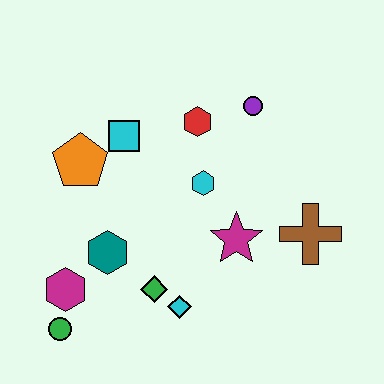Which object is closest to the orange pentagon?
The cyan square is closest to the orange pentagon.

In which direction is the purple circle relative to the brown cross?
The purple circle is above the brown cross.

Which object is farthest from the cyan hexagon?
The green circle is farthest from the cyan hexagon.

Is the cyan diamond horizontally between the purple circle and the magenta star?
No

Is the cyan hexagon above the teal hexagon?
Yes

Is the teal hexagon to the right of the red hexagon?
No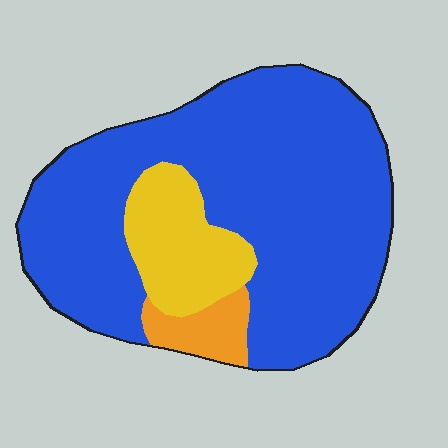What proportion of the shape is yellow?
Yellow covers about 15% of the shape.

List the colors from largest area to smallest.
From largest to smallest: blue, yellow, orange.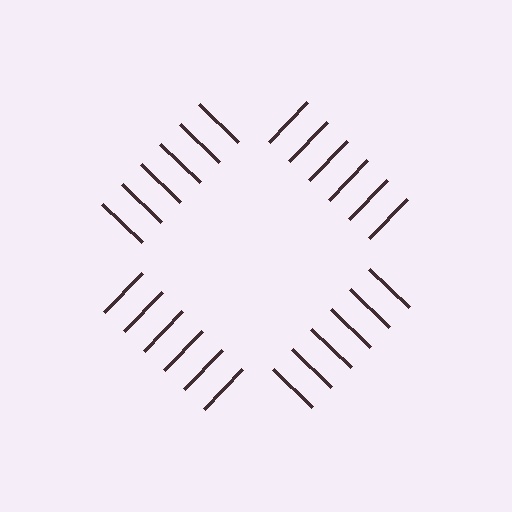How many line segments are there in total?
24 — 6 along each of the 4 edges.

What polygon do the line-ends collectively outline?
An illusory square — the line segments terminate on its edges but no continuous stroke is drawn.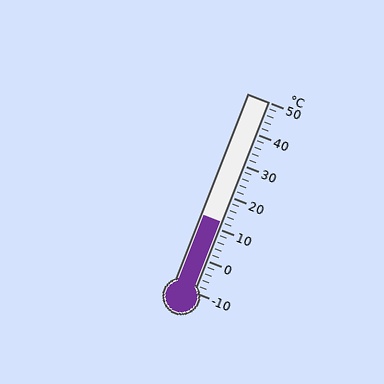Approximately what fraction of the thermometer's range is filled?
The thermometer is filled to approximately 35% of its range.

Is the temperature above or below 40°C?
The temperature is below 40°C.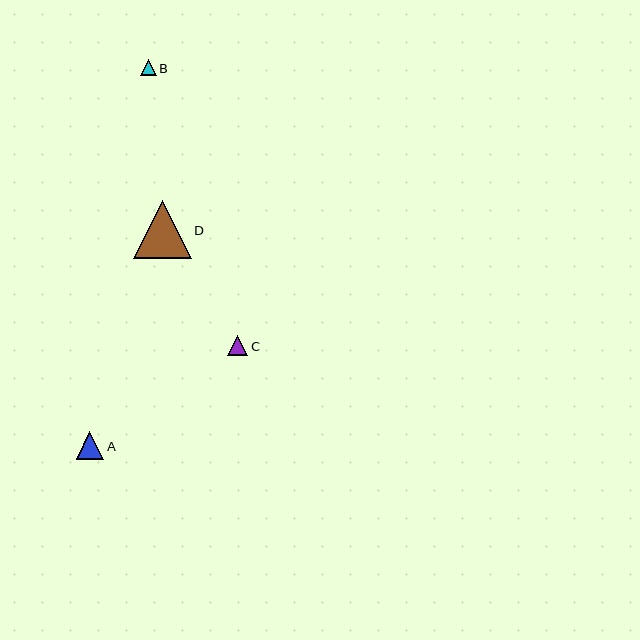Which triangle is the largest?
Triangle D is the largest with a size of approximately 58 pixels.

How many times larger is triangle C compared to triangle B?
Triangle C is approximately 1.3 times the size of triangle B.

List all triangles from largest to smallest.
From largest to smallest: D, A, C, B.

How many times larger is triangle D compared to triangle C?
Triangle D is approximately 2.8 times the size of triangle C.